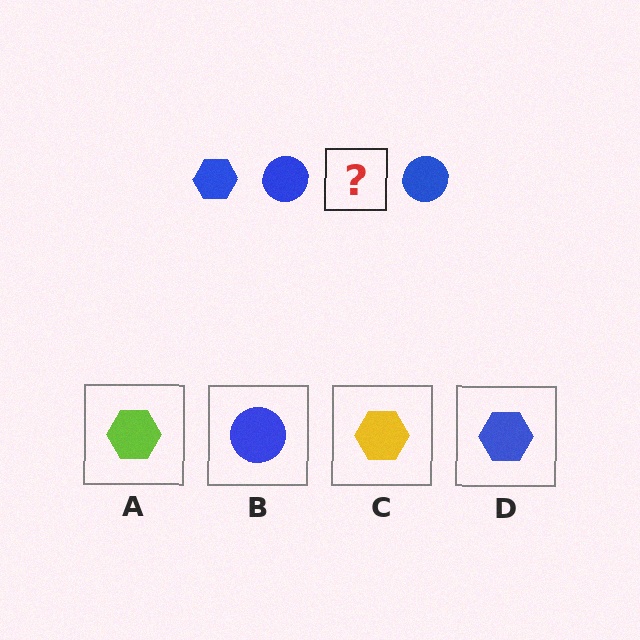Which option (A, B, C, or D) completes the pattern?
D.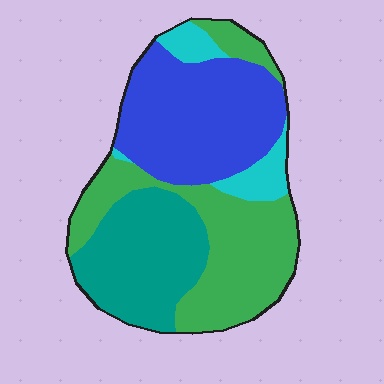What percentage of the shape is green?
Green covers about 35% of the shape.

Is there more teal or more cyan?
Teal.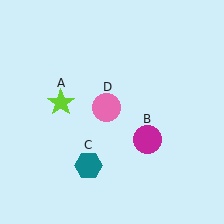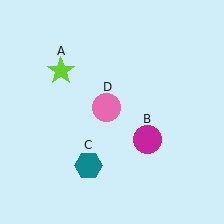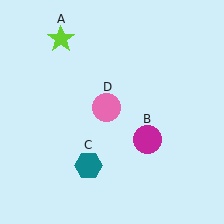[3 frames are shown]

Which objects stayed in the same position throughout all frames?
Magenta circle (object B) and teal hexagon (object C) and pink circle (object D) remained stationary.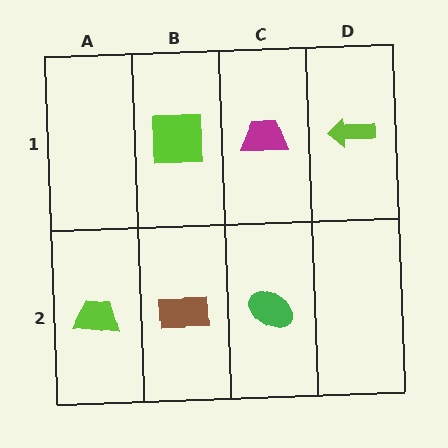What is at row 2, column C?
A green ellipse.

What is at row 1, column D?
A lime arrow.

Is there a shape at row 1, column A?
No, that cell is empty.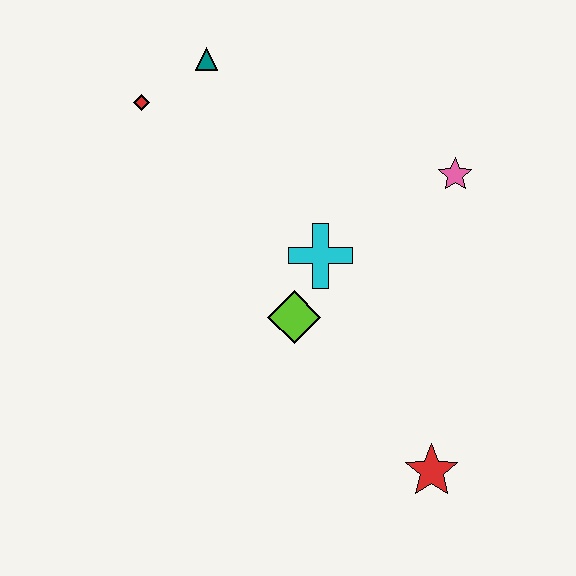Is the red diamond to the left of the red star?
Yes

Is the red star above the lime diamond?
No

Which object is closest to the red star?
The lime diamond is closest to the red star.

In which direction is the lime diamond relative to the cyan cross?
The lime diamond is below the cyan cross.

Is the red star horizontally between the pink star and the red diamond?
Yes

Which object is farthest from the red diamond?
The red star is farthest from the red diamond.